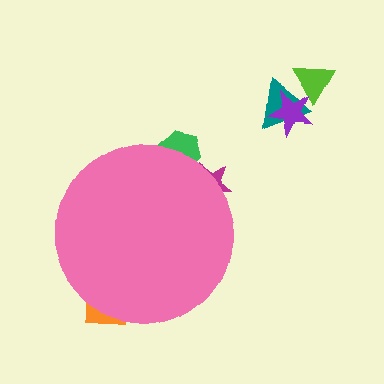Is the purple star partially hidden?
No, the purple star is fully visible.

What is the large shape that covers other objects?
A pink circle.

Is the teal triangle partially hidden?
No, the teal triangle is fully visible.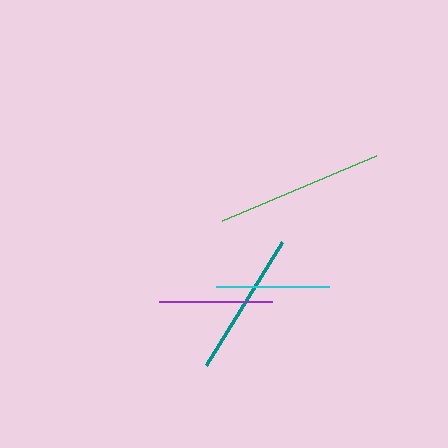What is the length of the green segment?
The green segment is approximately 167 pixels long.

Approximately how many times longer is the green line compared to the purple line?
The green line is approximately 1.5 times the length of the purple line.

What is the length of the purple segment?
The purple segment is approximately 113 pixels long.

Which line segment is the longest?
The green line is the longest at approximately 167 pixels.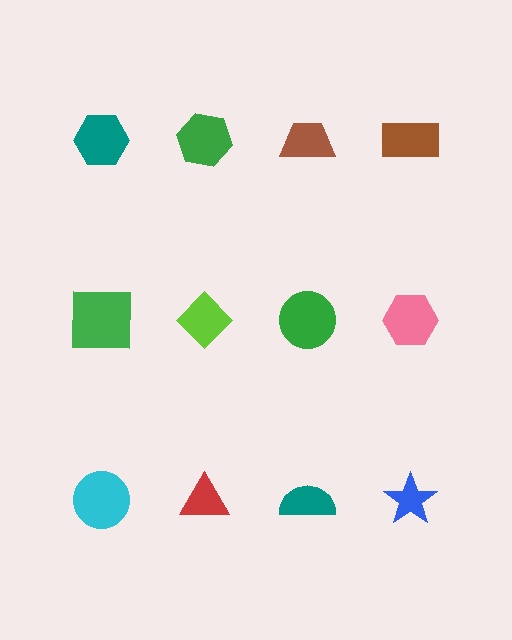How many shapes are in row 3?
4 shapes.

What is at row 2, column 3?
A green circle.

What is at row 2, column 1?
A green square.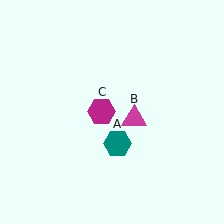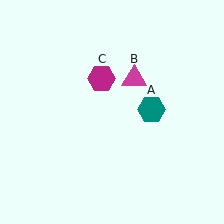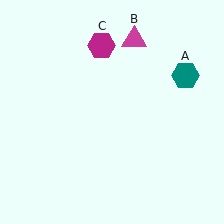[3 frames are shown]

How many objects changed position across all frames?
3 objects changed position: teal hexagon (object A), magenta triangle (object B), magenta hexagon (object C).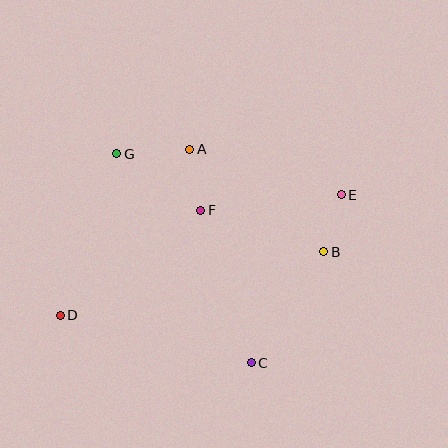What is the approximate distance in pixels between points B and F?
The distance between B and F is approximately 130 pixels.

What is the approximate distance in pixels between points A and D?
The distance between A and D is approximately 211 pixels.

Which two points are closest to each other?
Points B and E are closest to each other.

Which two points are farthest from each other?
Points D and E are farthest from each other.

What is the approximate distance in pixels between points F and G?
The distance between F and G is approximately 101 pixels.